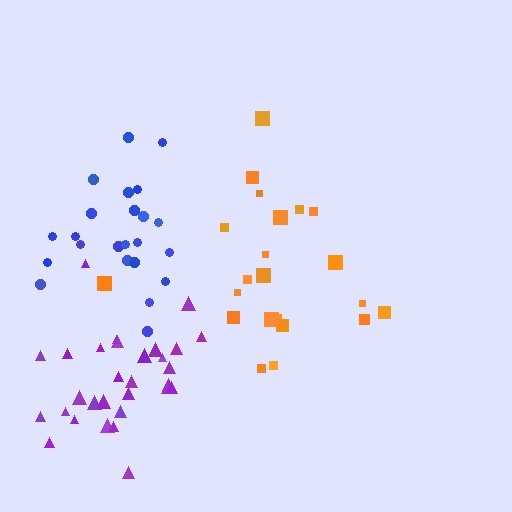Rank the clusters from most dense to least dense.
purple, blue, orange.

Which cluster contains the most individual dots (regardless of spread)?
Purple (30).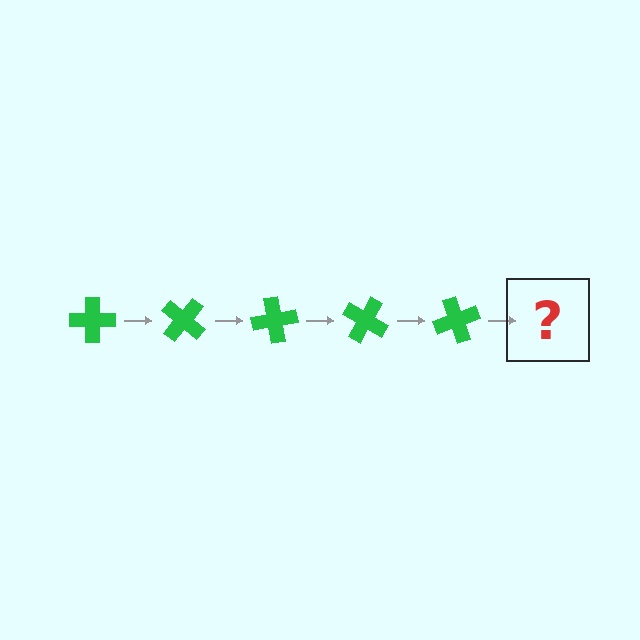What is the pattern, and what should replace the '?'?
The pattern is that the cross rotates 40 degrees each step. The '?' should be a green cross rotated 200 degrees.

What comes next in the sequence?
The next element should be a green cross rotated 200 degrees.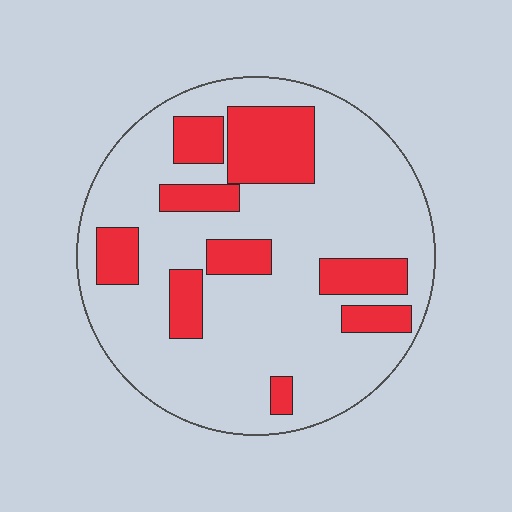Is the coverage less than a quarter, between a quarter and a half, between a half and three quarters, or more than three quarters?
Less than a quarter.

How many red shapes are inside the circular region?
9.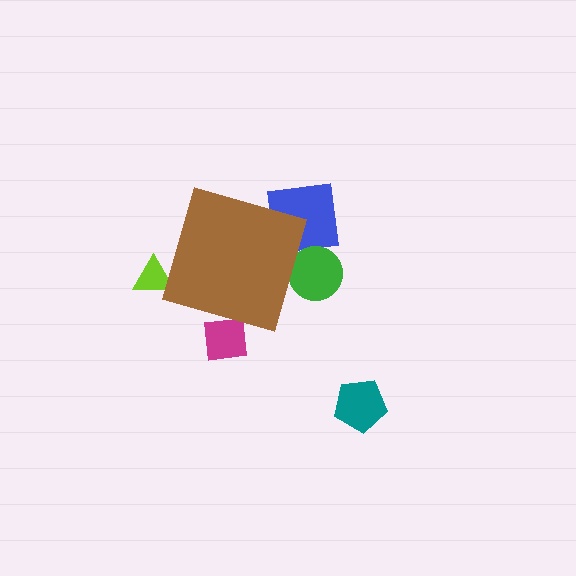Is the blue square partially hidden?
Yes, the blue square is partially hidden behind the brown diamond.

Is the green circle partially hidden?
Yes, the green circle is partially hidden behind the brown diamond.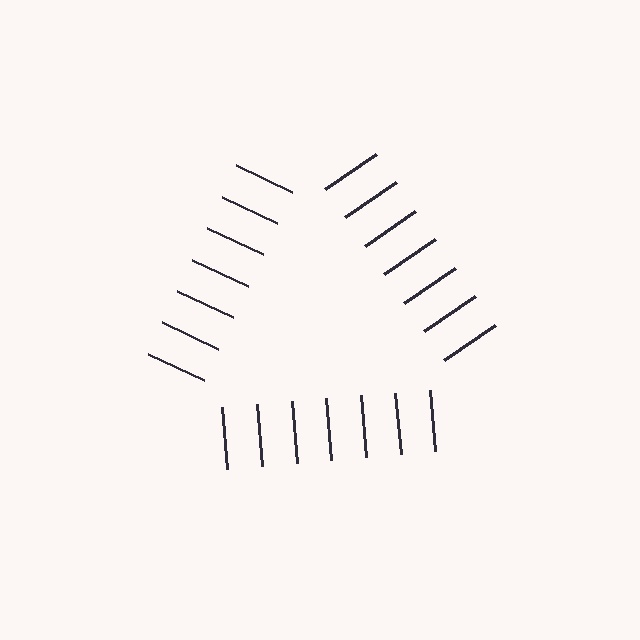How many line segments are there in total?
21 — 7 along each of the 3 edges.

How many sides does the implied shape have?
3 sides — the line-ends trace a triangle.